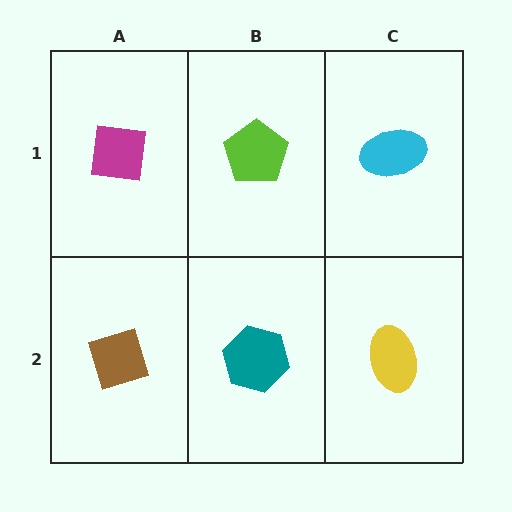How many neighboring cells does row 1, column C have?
2.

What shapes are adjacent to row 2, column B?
A lime pentagon (row 1, column B), a brown diamond (row 2, column A), a yellow ellipse (row 2, column C).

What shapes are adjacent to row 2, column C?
A cyan ellipse (row 1, column C), a teal hexagon (row 2, column B).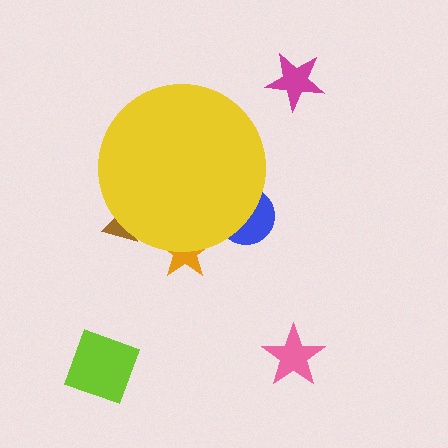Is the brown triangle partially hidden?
Yes, the brown triangle is partially hidden behind the yellow circle.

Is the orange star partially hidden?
Yes, the orange star is partially hidden behind the yellow circle.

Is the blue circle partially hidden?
Yes, the blue circle is partially hidden behind the yellow circle.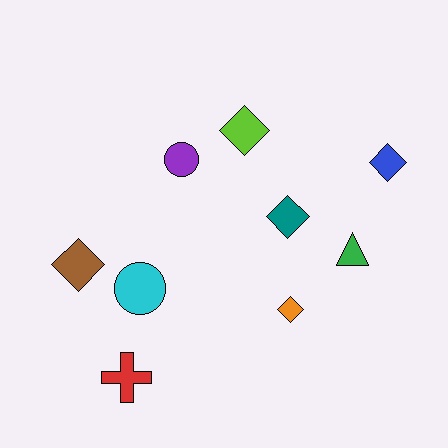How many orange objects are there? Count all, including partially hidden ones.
There is 1 orange object.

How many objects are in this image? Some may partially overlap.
There are 9 objects.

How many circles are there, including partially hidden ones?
There are 2 circles.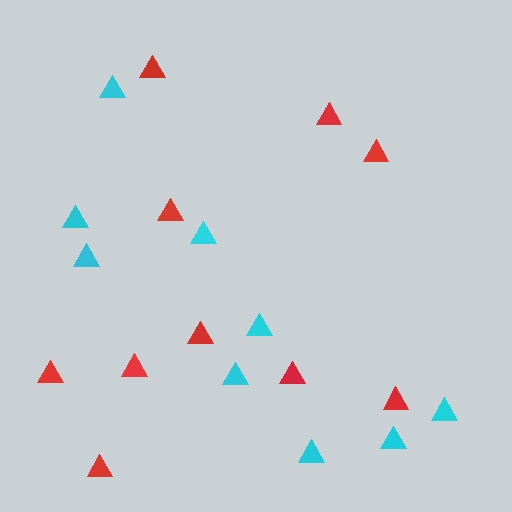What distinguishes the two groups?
There are 2 groups: one group of red triangles (10) and one group of cyan triangles (9).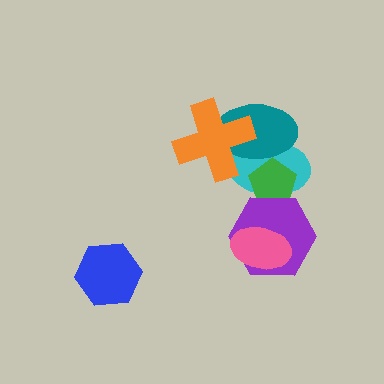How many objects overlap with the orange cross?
2 objects overlap with the orange cross.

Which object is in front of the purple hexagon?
The pink ellipse is in front of the purple hexagon.